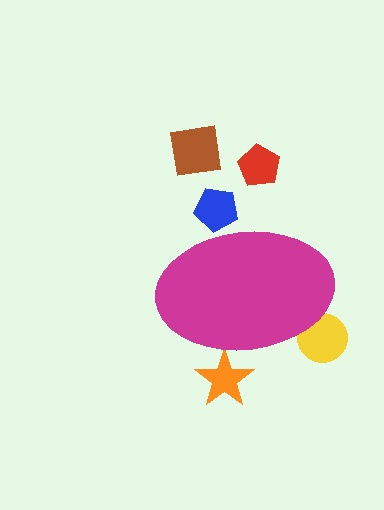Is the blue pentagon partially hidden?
Yes, the blue pentagon is partially hidden behind the magenta ellipse.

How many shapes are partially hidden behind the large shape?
3 shapes are partially hidden.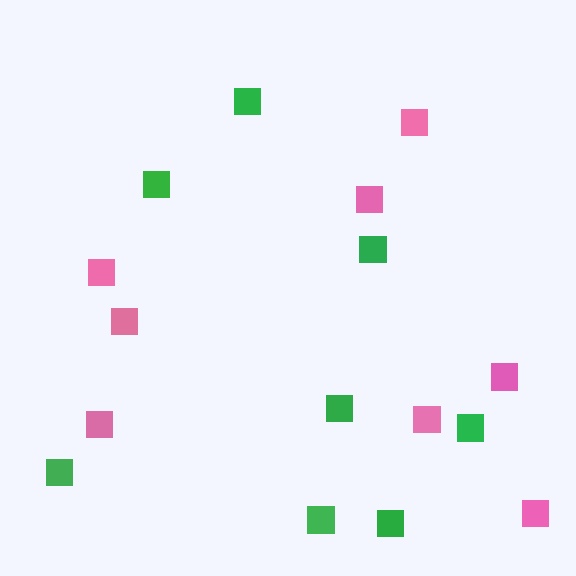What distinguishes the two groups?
There are 2 groups: one group of pink squares (8) and one group of green squares (8).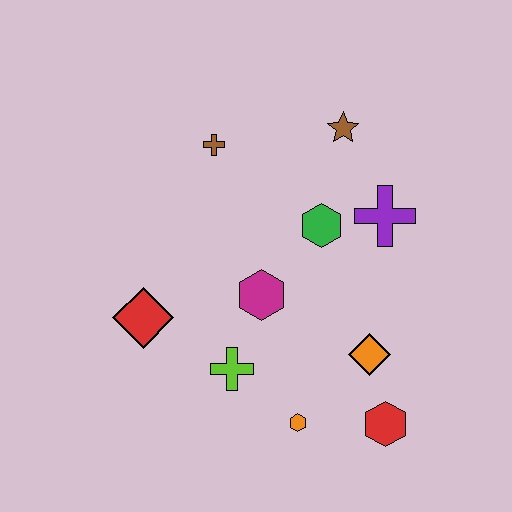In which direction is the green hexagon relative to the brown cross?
The green hexagon is to the right of the brown cross.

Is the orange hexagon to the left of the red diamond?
No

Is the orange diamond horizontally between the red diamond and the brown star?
No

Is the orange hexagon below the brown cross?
Yes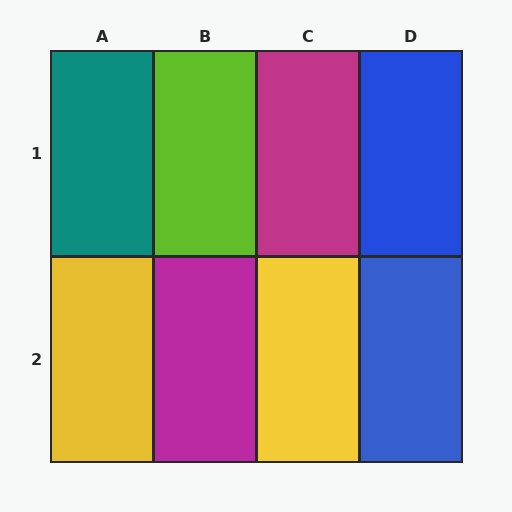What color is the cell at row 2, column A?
Yellow.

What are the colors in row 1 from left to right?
Teal, lime, magenta, blue.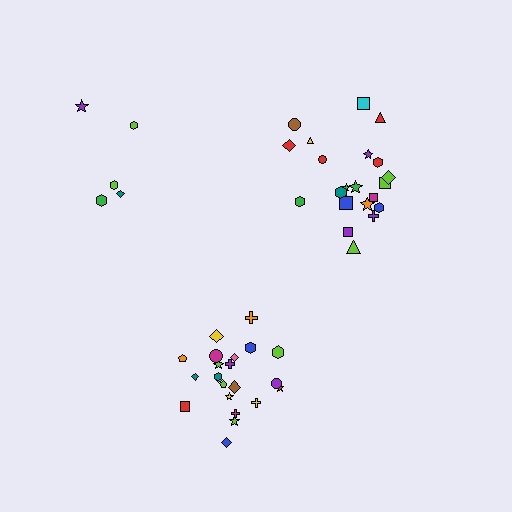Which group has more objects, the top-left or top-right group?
The top-right group.